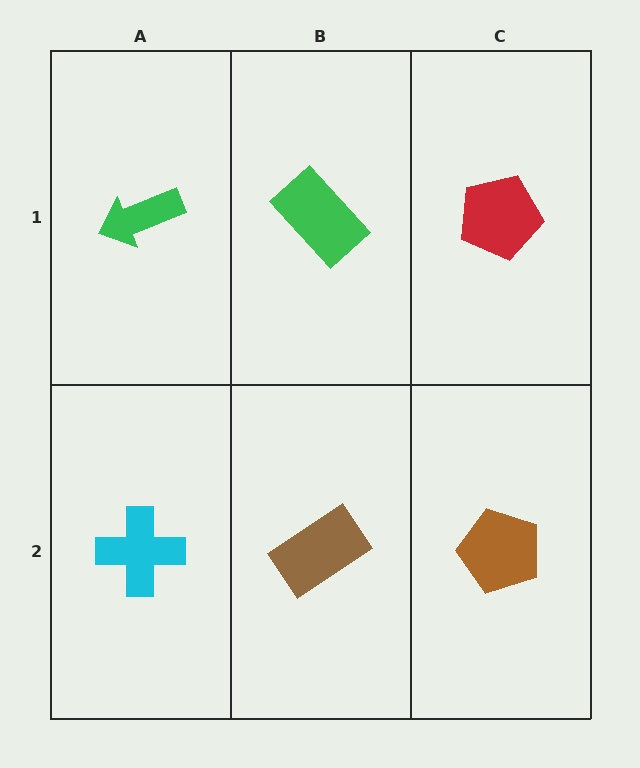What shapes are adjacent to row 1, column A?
A cyan cross (row 2, column A), a green rectangle (row 1, column B).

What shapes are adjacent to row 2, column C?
A red pentagon (row 1, column C), a brown rectangle (row 2, column B).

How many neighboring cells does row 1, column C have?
2.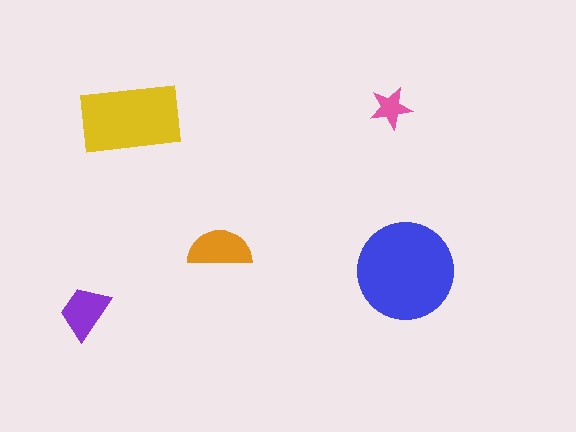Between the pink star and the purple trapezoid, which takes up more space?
The purple trapezoid.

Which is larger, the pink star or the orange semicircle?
The orange semicircle.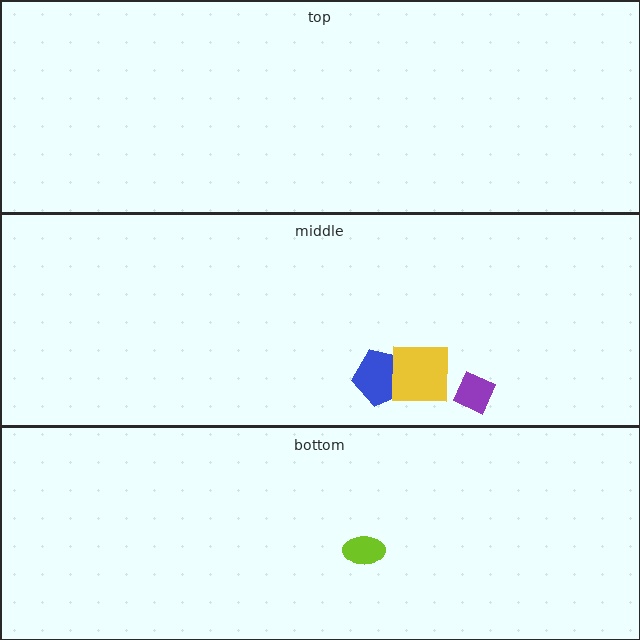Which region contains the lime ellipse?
The bottom region.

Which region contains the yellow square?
The middle region.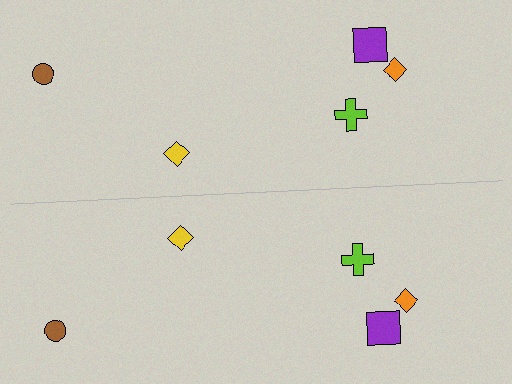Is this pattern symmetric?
Yes, this pattern has bilateral (reflection) symmetry.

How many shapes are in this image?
There are 10 shapes in this image.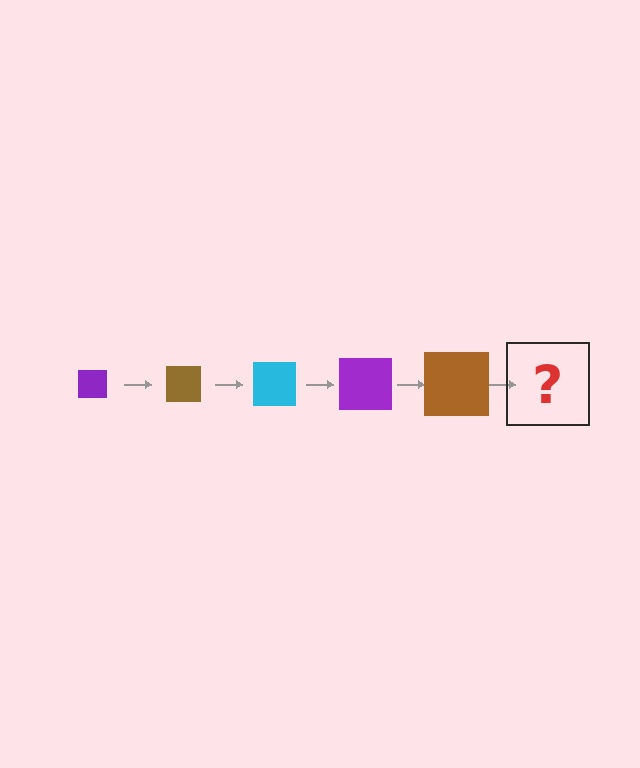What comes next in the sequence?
The next element should be a cyan square, larger than the previous one.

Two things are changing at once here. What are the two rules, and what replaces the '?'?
The two rules are that the square grows larger each step and the color cycles through purple, brown, and cyan. The '?' should be a cyan square, larger than the previous one.